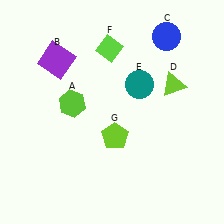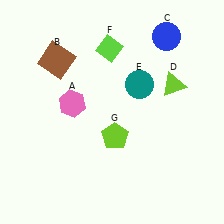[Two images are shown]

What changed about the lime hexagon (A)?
In Image 1, A is lime. In Image 2, it changed to pink.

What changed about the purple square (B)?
In Image 1, B is purple. In Image 2, it changed to brown.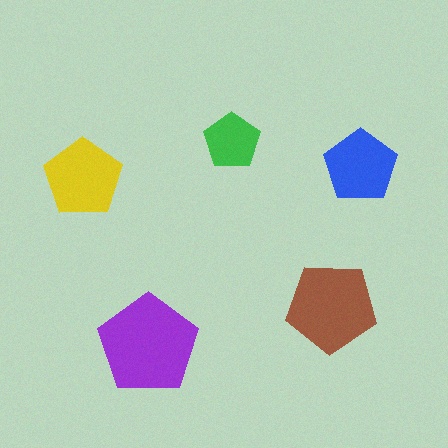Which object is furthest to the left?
The yellow pentagon is leftmost.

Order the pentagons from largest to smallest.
the purple one, the brown one, the yellow one, the blue one, the green one.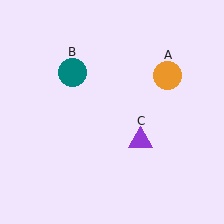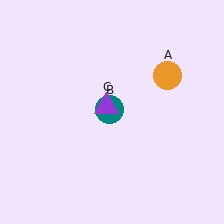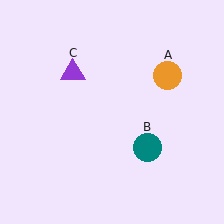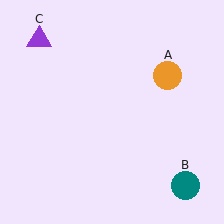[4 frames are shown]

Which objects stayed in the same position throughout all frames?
Orange circle (object A) remained stationary.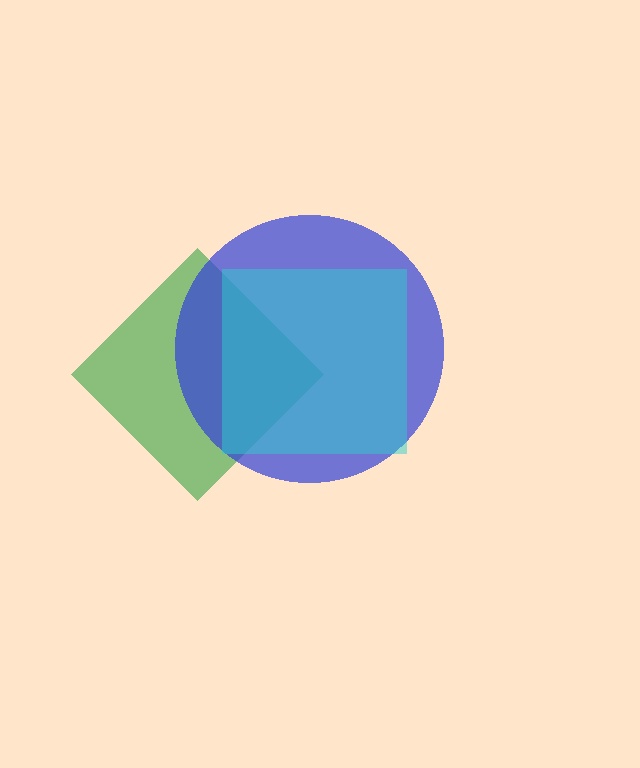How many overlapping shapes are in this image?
There are 3 overlapping shapes in the image.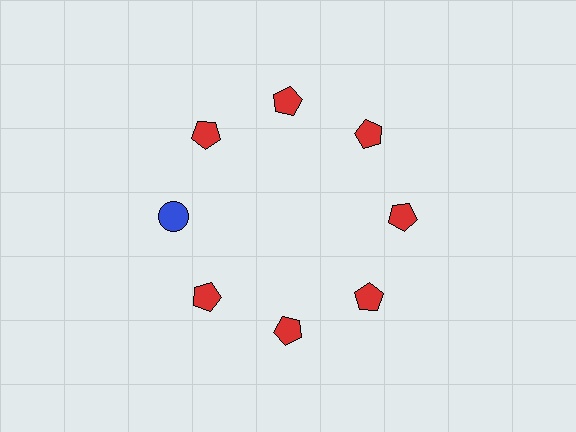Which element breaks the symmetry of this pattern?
The blue circle at roughly the 9 o'clock position breaks the symmetry. All other shapes are red pentagons.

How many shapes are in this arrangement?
There are 8 shapes arranged in a ring pattern.